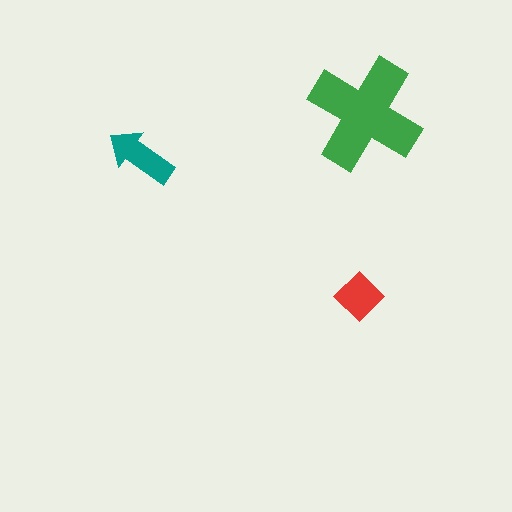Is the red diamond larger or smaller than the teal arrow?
Smaller.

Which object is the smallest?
The red diamond.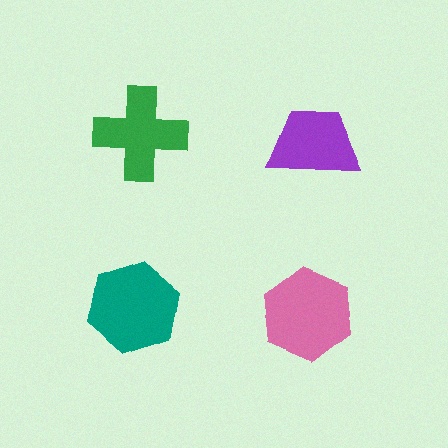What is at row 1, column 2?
A purple trapezoid.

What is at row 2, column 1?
A teal hexagon.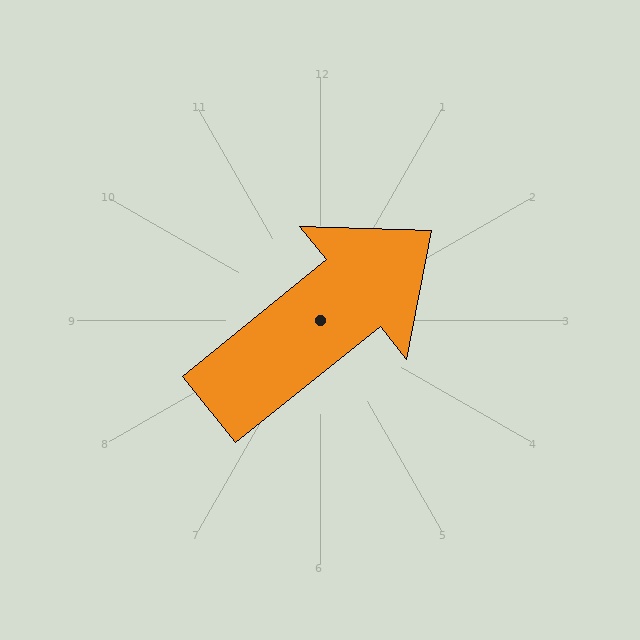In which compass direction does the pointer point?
Northeast.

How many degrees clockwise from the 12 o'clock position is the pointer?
Approximately 51 degrees.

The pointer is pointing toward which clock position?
Roughly 2 o'clock.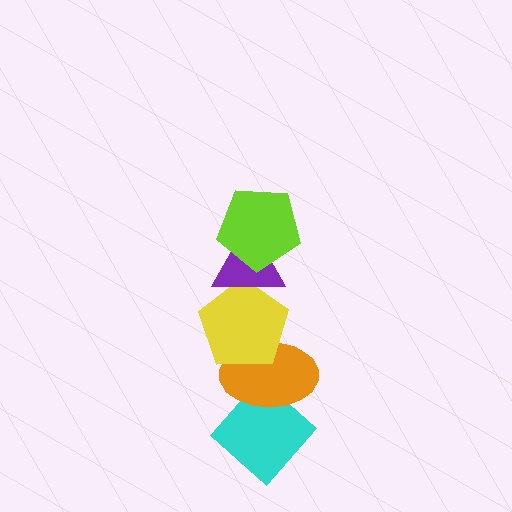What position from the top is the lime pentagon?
The lime pentagon is 1st from the top.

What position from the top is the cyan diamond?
The cyan diamond is 5th from the top.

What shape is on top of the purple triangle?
The lime pentagon is on top of the purple triangle.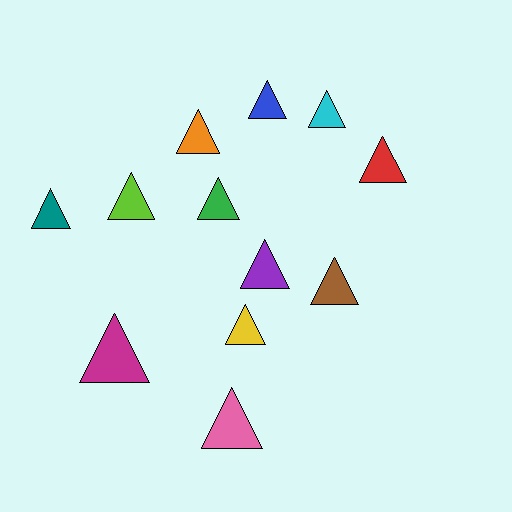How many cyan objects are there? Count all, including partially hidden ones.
There is 1 cyan object.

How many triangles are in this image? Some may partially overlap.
There are 12 triangles.